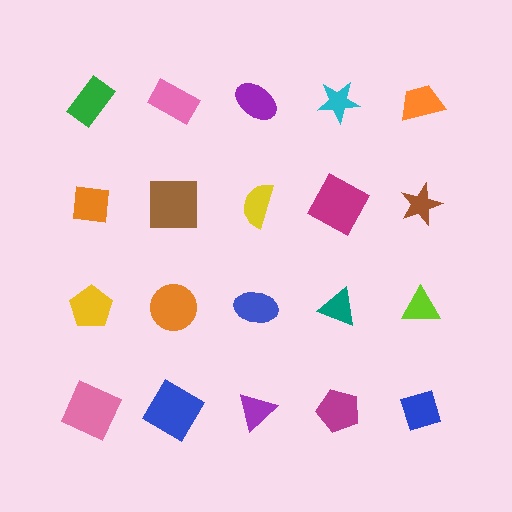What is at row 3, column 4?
A teal triangle.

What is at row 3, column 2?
An orange circle.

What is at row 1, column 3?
A purple ellipse.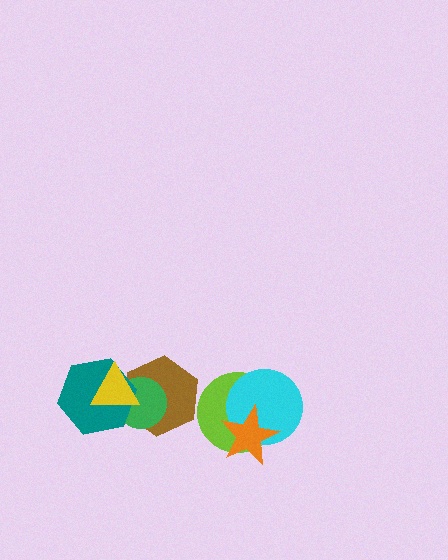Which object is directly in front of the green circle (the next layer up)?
The teal hexagon is directly in front of the green circle.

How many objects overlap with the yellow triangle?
3 objects overlap with the yellow triangle.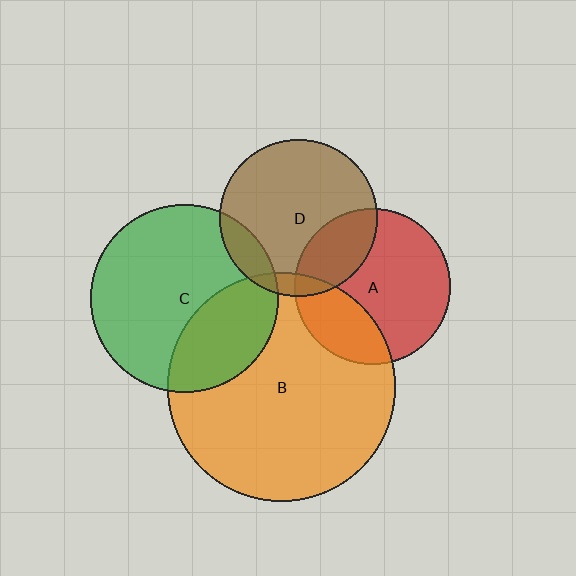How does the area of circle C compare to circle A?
Approximately 1.5 times.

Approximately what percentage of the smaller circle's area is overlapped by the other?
Approximately 10%.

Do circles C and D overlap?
Yes.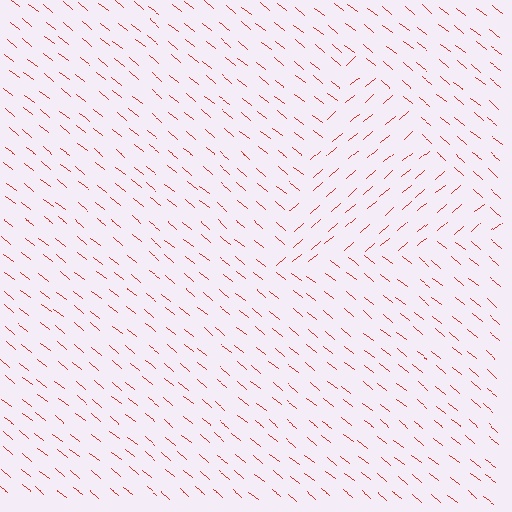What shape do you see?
I see a triangle.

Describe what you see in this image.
The image is filled with small red line segments. A triangle region in the image has lines oriented differently from the surrounding lines, creating a visible texture boundary.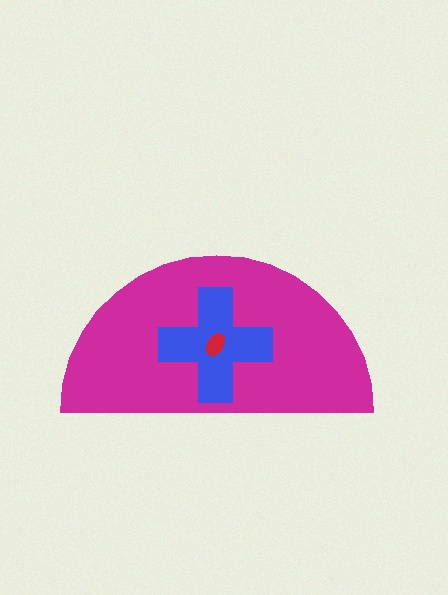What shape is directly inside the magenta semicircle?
The blue cross.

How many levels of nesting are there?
3.